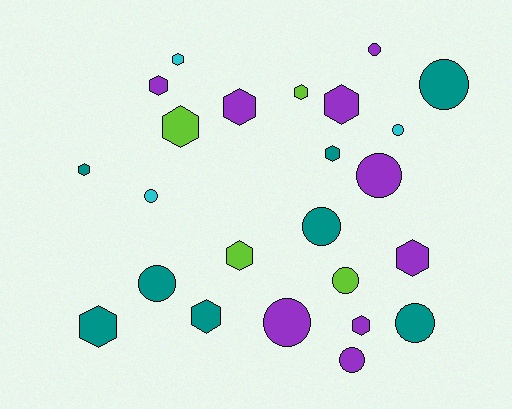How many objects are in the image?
There are 24 objects.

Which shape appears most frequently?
Hexagon, with 13 objects.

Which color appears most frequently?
Purple, with 9 objects.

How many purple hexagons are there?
There are 5 purple hexagons.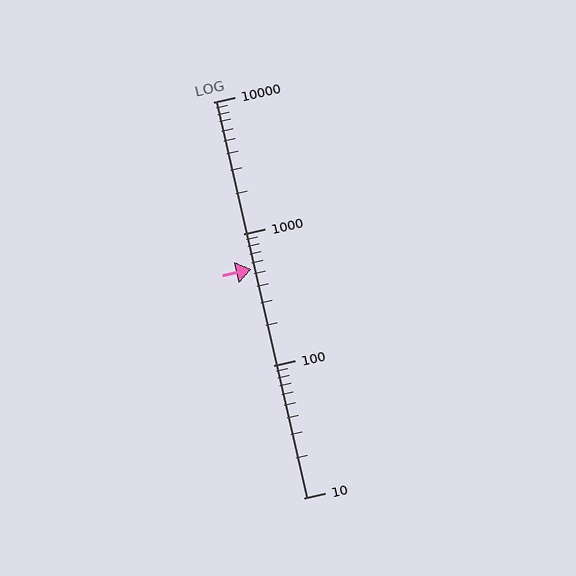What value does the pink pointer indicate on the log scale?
The pointer indicates approximately 540.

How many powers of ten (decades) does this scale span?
The scale spans 3 decades, from 10 to 10000.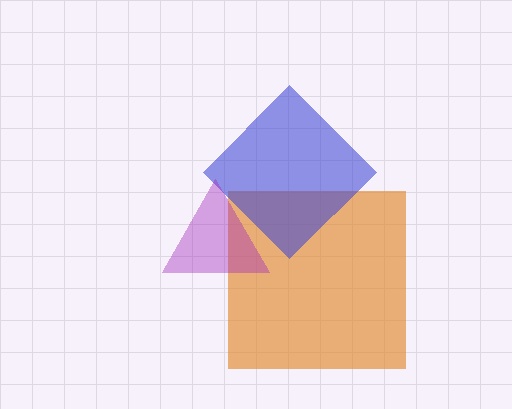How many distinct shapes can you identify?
There are 3 distinct shapes: an orange square, a blue diamond, a purple triangle.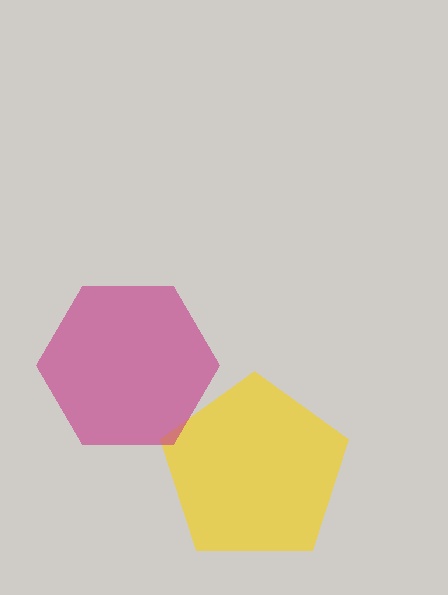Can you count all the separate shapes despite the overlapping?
Yes, there are 2 separate shapes.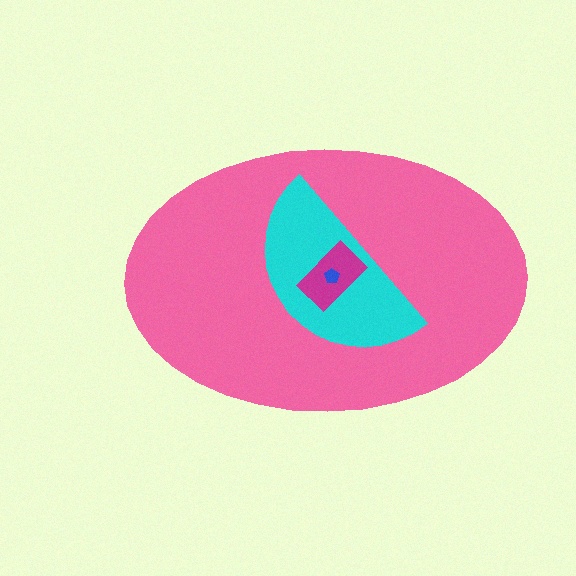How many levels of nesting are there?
4.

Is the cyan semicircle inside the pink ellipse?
Yes.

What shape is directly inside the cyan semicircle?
The magenta rectangle.